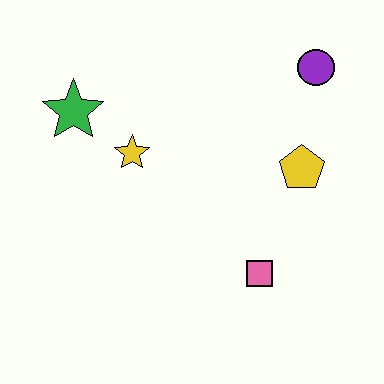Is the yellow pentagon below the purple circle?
Yes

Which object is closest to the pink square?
The yellow pentagon is closest to the pink square.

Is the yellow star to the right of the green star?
Yes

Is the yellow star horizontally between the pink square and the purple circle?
No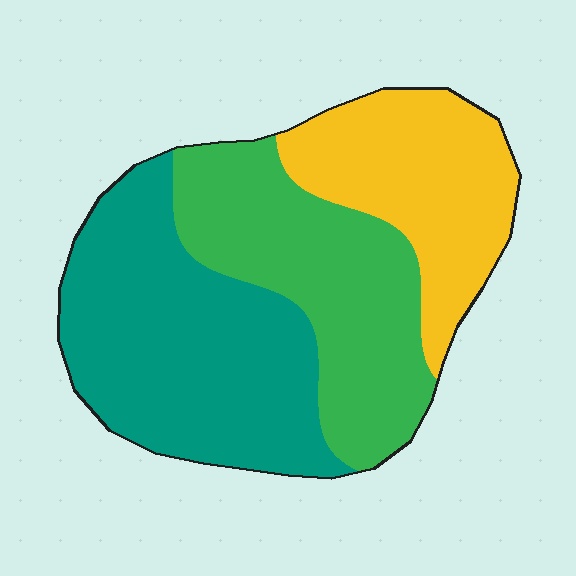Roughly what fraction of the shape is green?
Green covers 33% of the shape.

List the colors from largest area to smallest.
From largest to smallest: teal, green, yellow.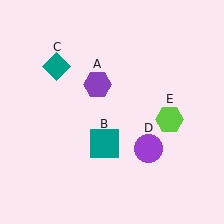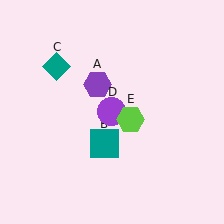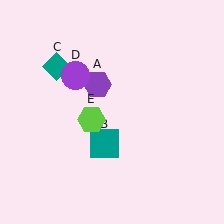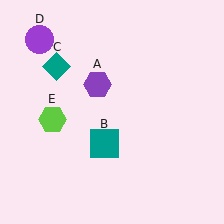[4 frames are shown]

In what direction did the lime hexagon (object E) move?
The lime hexagon (object E) moved left.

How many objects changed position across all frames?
2 objects changed position: purple circle (object D), lime hexagon (object E).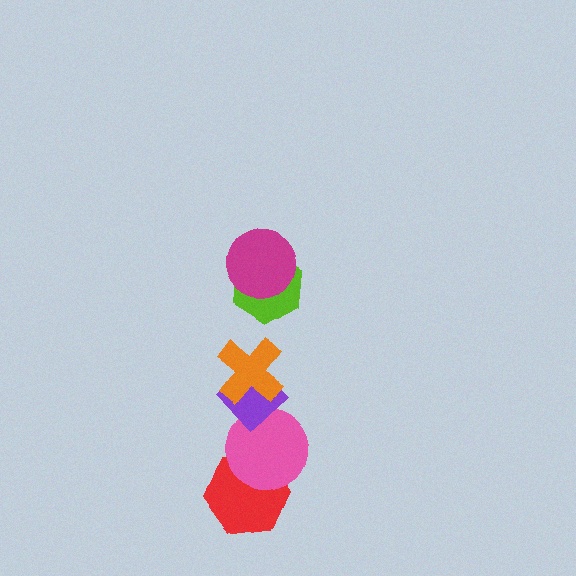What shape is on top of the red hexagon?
The pink circle is on top of the red hexagon.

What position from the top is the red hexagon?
The red hexagon is 6th from the top.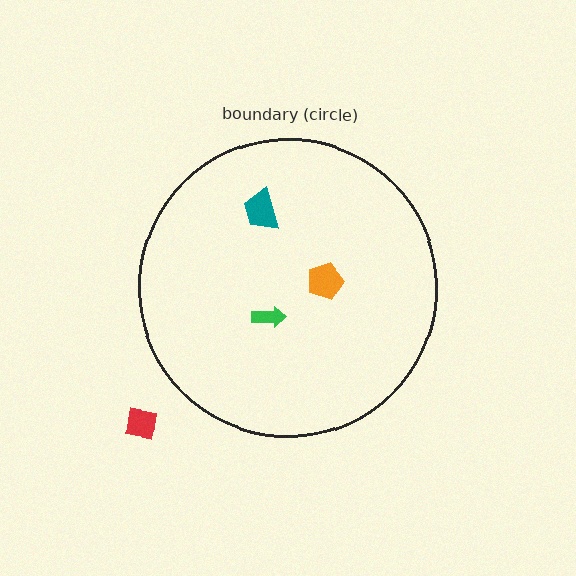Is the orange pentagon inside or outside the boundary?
Inside.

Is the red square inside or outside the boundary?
Outside.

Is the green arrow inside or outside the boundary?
Inside.